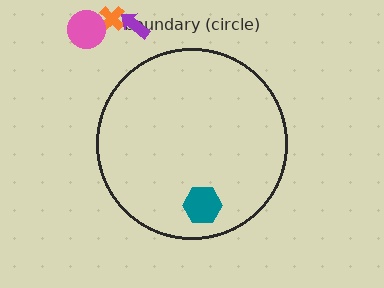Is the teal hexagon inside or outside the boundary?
Inside.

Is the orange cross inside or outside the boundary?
Outside.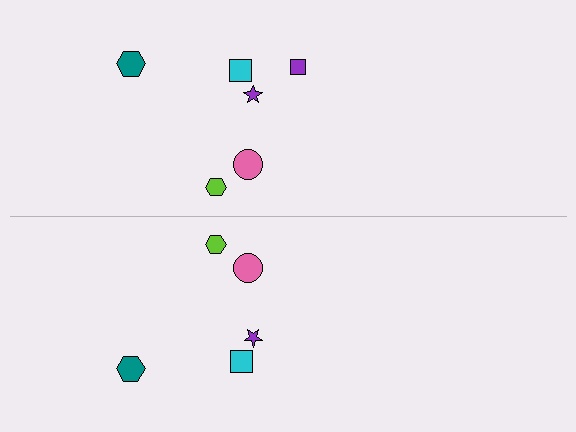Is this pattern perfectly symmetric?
No, the pattern is not perfectly symmetric. A purple square is missing from the bottom side.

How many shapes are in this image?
There are 11 shapes in this image.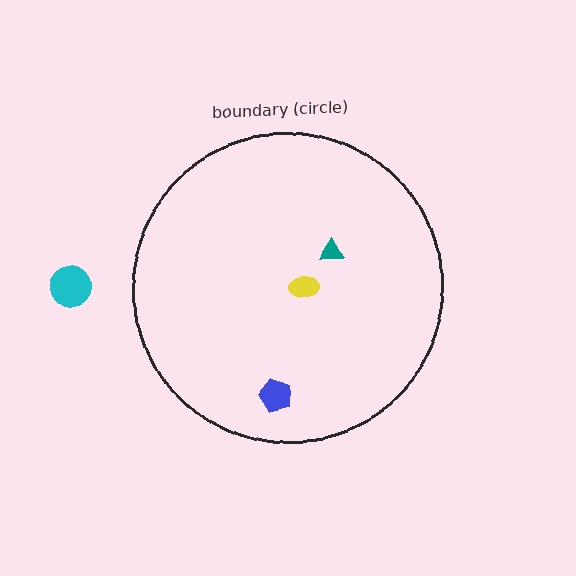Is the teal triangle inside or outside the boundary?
Inside.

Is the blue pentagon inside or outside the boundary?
Inside.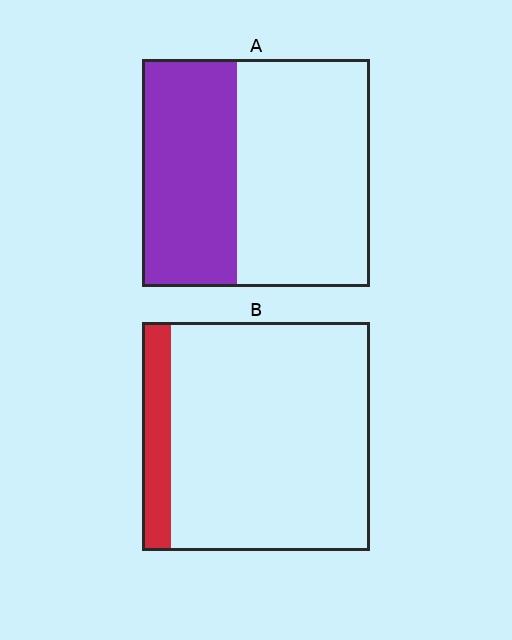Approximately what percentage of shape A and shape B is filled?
A is approximately 40% and B is approximately 15%.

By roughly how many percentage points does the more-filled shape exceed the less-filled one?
By roughly 30 percentage points (A over B).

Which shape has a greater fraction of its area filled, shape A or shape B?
Shape A.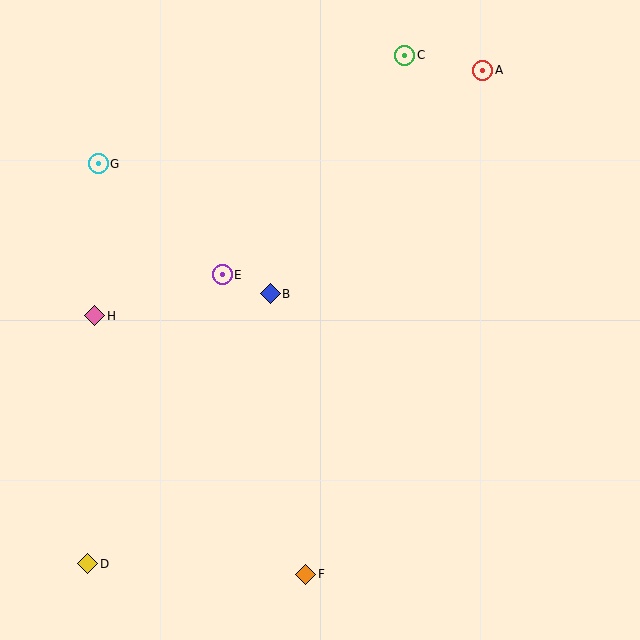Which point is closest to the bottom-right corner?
Point F is closest to the bottom-right corner.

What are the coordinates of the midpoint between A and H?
The midpoint between A and H is at (289, 193).